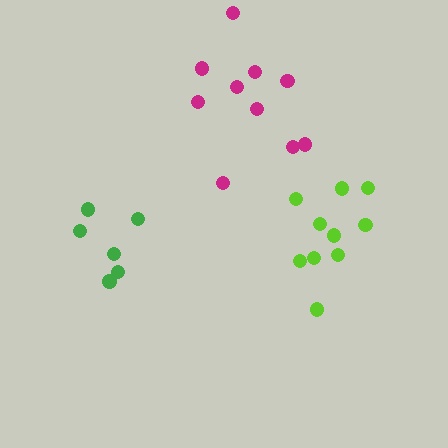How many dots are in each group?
Group 1: 10 dots, Group 2: 10 dots, Group 3: 6 dots (26 total).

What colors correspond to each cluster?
The clusters are colored: magenta, lime, green.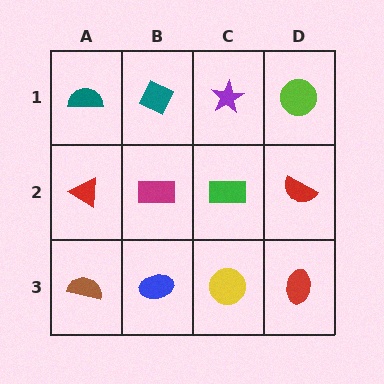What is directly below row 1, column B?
A magenta rectangle.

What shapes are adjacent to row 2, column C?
A purple star (row 1, column C), a yellow circle (row 3, column C), a magenta rectangle (row 2, column B), a red semicircle (row 2, column D).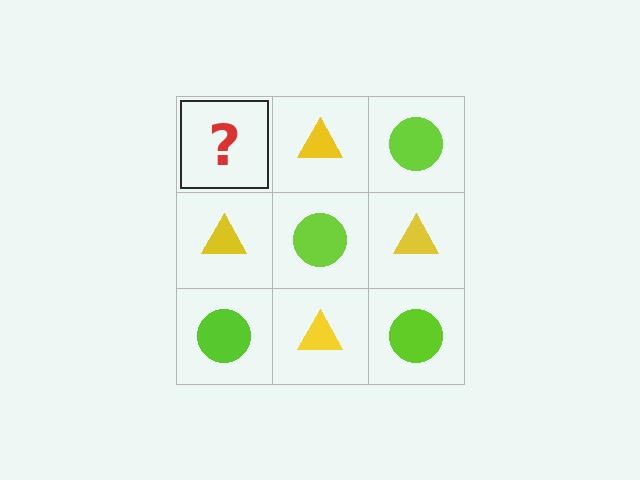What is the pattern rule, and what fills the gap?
The rule is that it alternates lime circle and yellow triangle in a checkerboard pattern. The gap should be filled with a lime circle.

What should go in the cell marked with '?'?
The missing cell should contain a lime circle.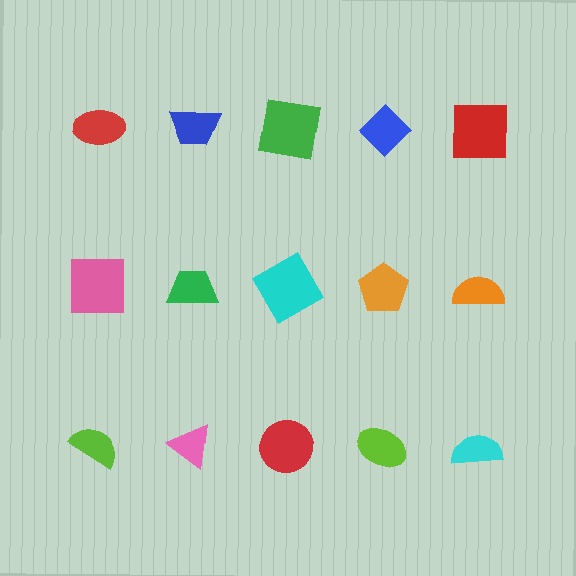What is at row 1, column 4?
A blue diamond.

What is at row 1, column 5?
A red square.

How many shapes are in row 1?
5 shapes.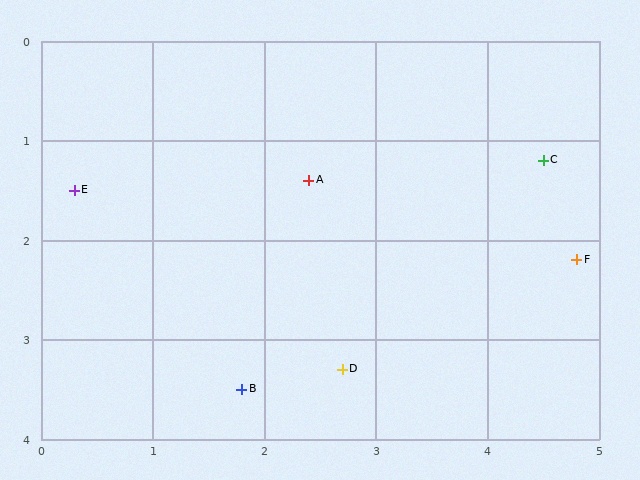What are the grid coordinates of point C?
Point C is at approximately (4.5, 1.2).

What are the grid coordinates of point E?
Point E is at approximately (0.3, 1.5).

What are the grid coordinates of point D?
Point D is at approximately (2.7, 3.3).